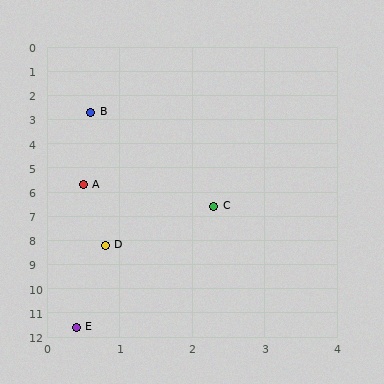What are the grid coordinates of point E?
Point E is at approximately (0.4, 11.6).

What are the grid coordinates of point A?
Point A is at approximately (0.5, 5.7).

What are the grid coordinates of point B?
Point B is at approximately (0.6, 2.7).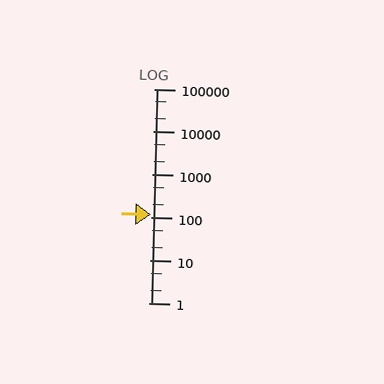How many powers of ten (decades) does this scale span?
The scale spans 5 decades, from 1 to 100000.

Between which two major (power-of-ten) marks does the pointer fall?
The pointer is between 100 and 1000.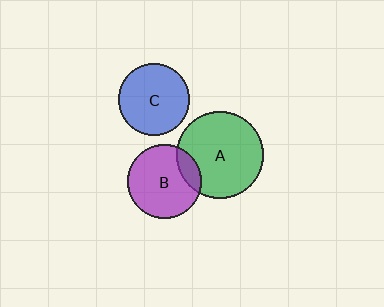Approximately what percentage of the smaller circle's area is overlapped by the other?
Approximately 15%.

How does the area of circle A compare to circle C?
Approximately 1.5 times.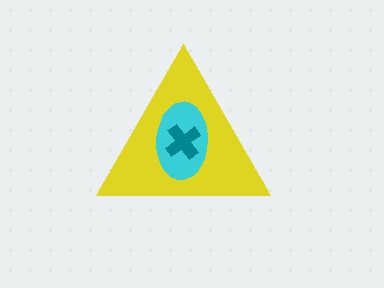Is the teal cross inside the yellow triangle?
Yes.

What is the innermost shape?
The teal cross.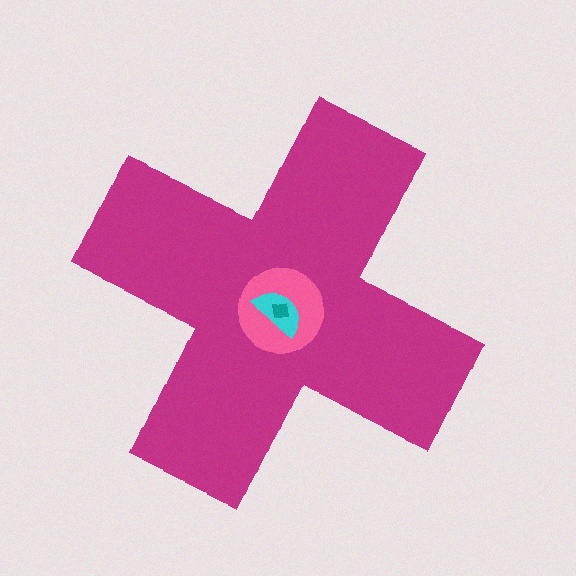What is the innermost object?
The teal square.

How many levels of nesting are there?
4.